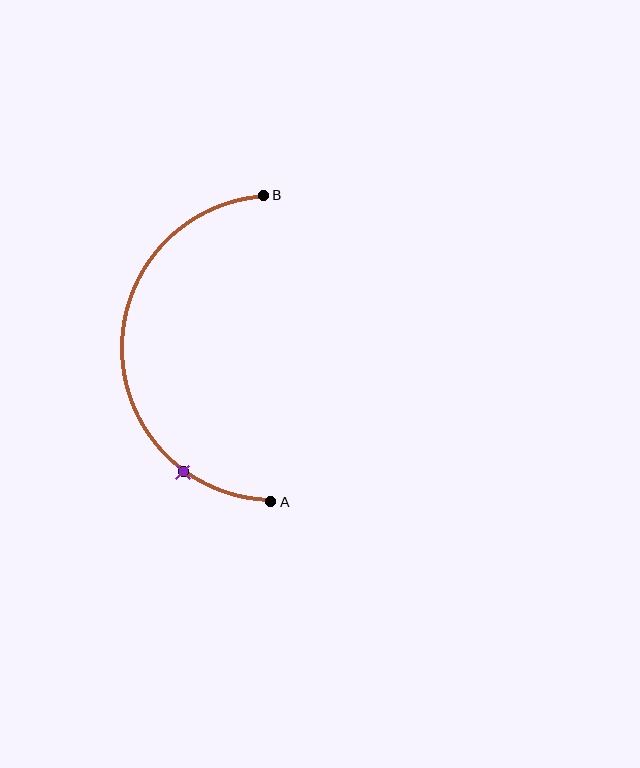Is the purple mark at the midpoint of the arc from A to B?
No. The purple mark lies on the arc but is closer to endpoint A. The arc midpoint would be at the point on the curve equidistant along the arc from both A and B.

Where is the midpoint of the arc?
The arc midpoint is the point on the curve farthest from the straight line joining A and B. It sits to the left of that line.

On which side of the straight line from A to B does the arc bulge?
The arc bulges to the left of the straight line connecting A and B.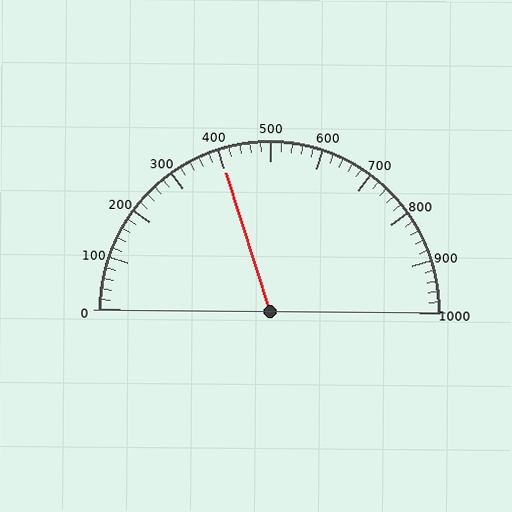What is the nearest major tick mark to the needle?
The nearest major tick mark is 400.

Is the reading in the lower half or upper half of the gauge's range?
The reading is in the lower half of the range (0 to 1000).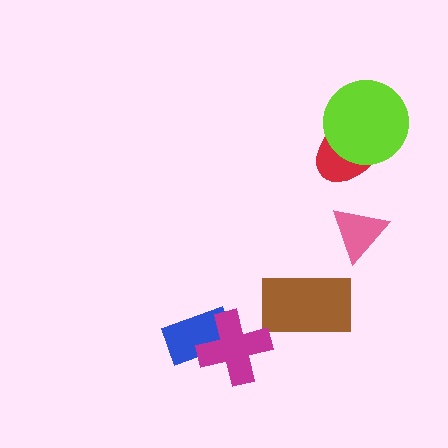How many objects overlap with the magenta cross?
1 object overlaps with the magenta cross.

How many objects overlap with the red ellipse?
1 object overlaps with the red ellipse.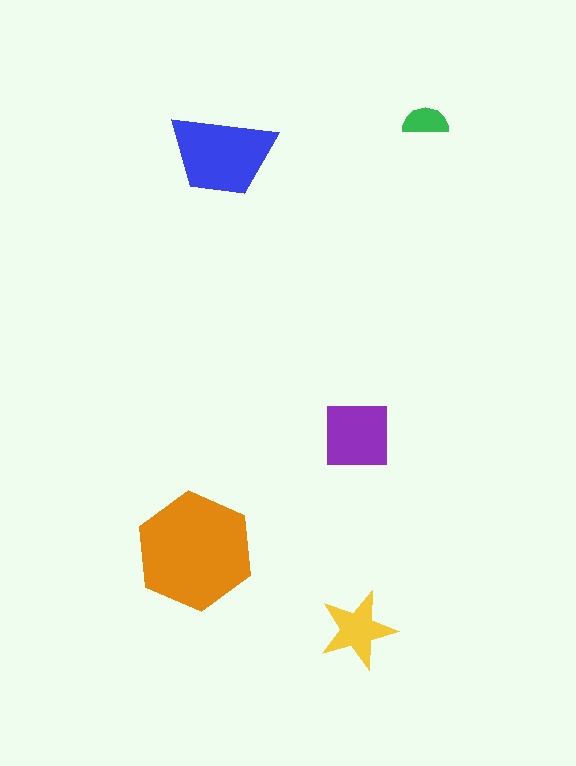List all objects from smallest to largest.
The green semicircle, the yellow star, the purple square, the blue trapezoid, the orange hexagon.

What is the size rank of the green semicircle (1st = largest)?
5th.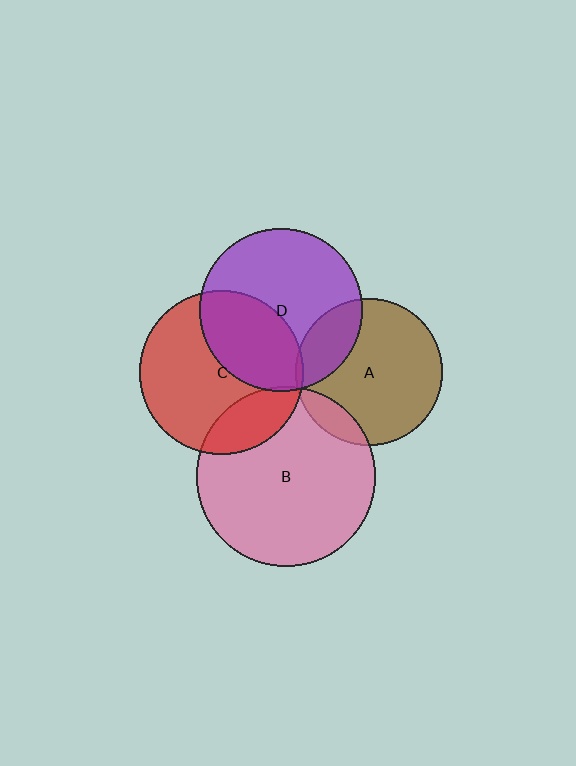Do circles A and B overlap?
Yes.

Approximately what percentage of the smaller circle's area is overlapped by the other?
Approximately 10%.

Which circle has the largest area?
Circle B (pink).